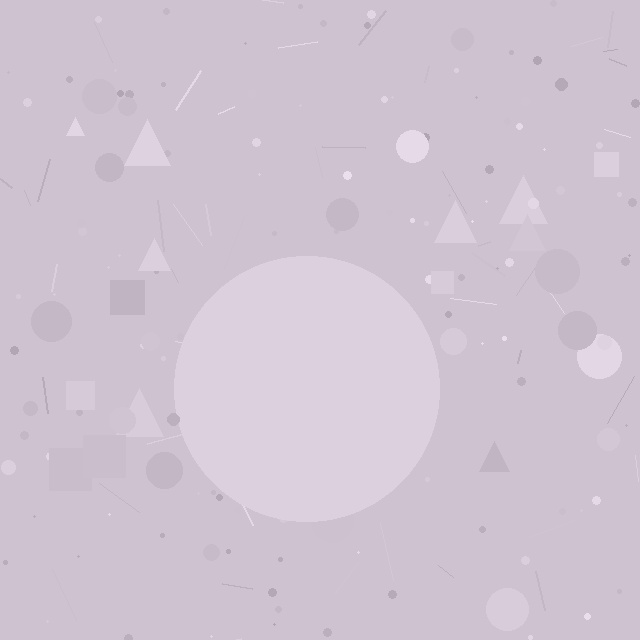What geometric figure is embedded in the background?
A circle is embedded in the background.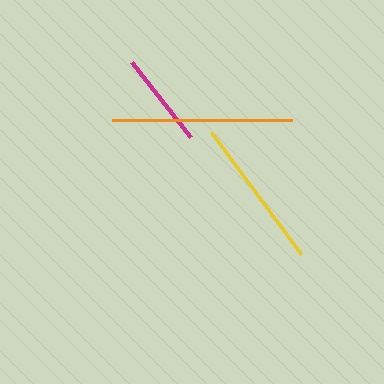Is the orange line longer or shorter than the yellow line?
The orange line is longer than the yellow line.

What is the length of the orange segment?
The orange segment is approximately 180 pixels long.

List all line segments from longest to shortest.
From longest to shortest: orange, yellow, magenta.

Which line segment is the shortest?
The magenta line is the shortest at approximately 95 pixels.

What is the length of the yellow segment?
The yellow segment is approximately 151 pixels long.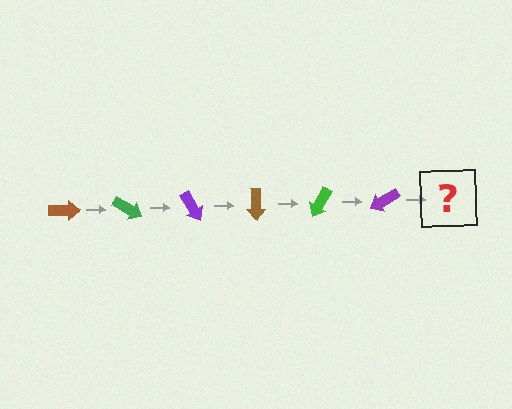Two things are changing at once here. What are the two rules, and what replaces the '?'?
The two rules are that it rotates 30 degrees each step and the color cycles through brown, green, and purple. The '?' should be a brown arrow, rotated 180 degrees from the start.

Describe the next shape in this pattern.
It should be a brown arrow, rotated 180 degrees from the start.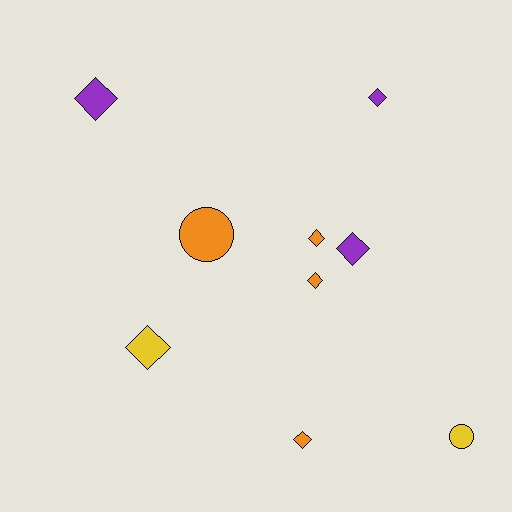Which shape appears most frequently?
Diamond, with 7 objects.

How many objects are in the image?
There are 9 objects.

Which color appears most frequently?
Orange, with 4 objects.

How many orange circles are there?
There is 1 orange circle.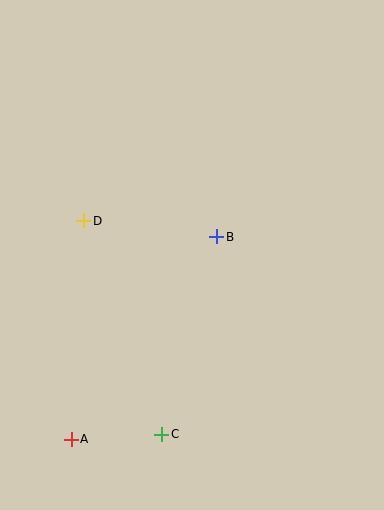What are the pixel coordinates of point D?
Point D is at (84, 221).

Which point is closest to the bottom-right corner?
Point C is closest to the bottom-right corner.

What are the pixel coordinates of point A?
Point A is at (71, 439).